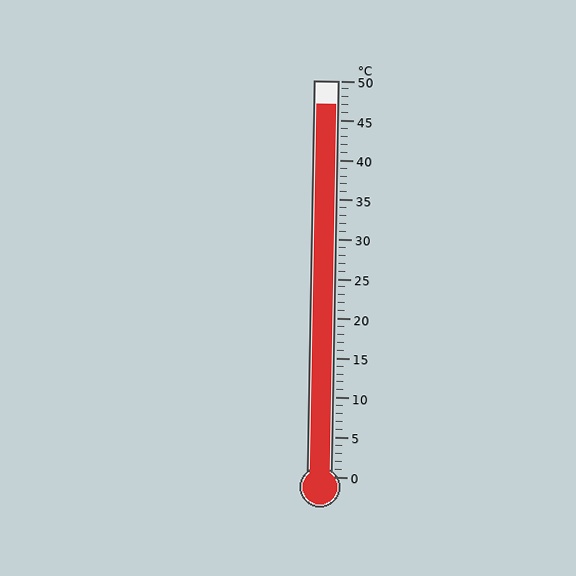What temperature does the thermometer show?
The thermometer shows approximately 47°C.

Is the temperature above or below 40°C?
The temperature is above 40°C.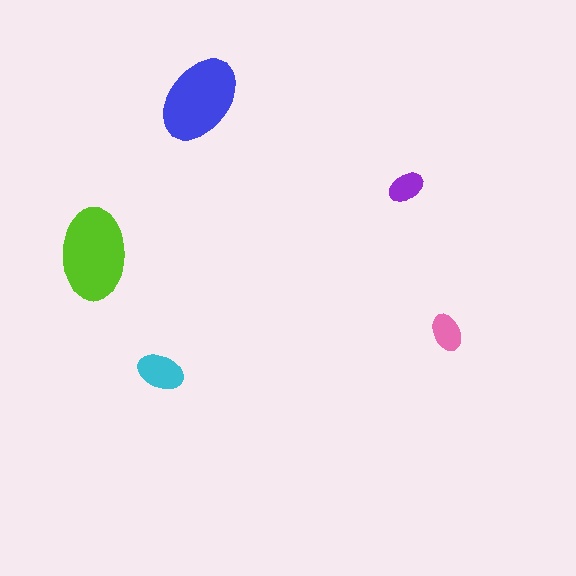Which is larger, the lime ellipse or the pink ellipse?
The lime one.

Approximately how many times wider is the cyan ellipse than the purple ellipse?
About 1.5 times wider.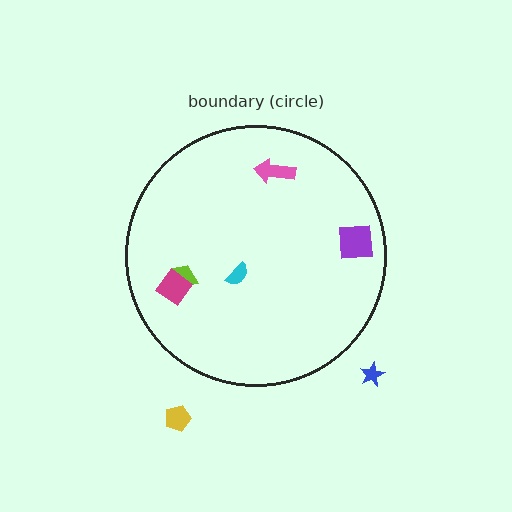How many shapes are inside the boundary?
5 inside, 2 outside.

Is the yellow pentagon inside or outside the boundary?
Outside.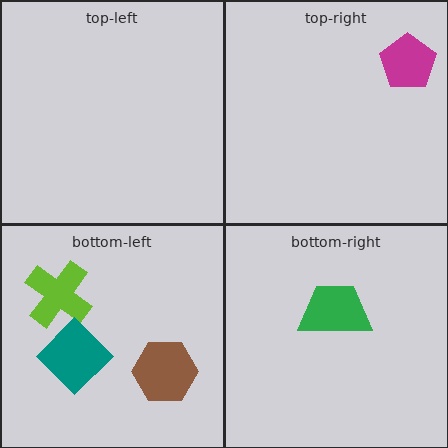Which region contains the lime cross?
The bottom-left region.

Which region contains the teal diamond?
The bottom-left region.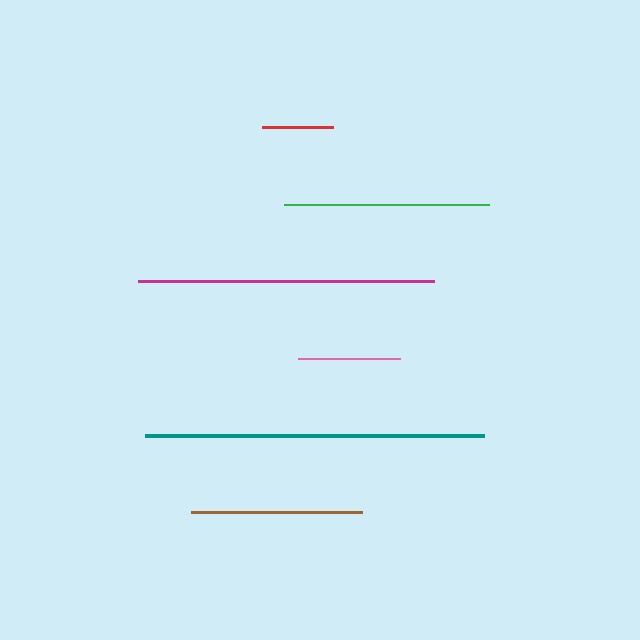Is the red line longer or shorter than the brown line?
The brown line is longer than the red line.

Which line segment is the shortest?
The red line is the shortest at approximately 71 pixels.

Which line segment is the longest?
The teal line is the longest at approximately 339 pixels.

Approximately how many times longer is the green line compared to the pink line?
The green line is approximately 2.0 times the length of the pink line.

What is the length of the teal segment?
The teal segment is approximately 339 pixels long.